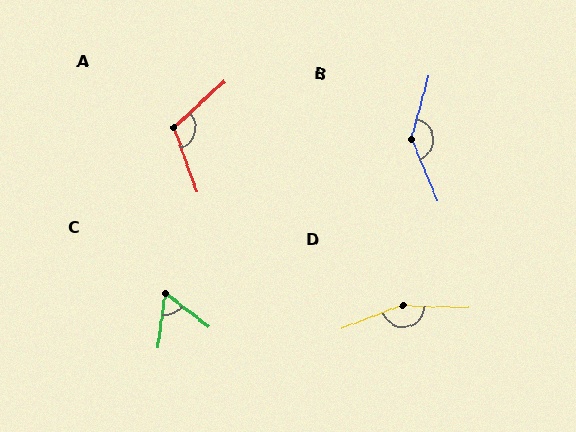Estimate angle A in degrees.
Approximately 112 degrees.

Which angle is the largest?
D, at approximately 157 degrees.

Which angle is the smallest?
C, at approximately 60 degrees.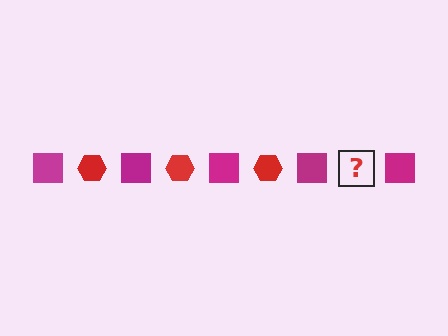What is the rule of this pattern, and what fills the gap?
The rule is that the pattern alternates between magenta square and red hexagon. The gap should be filled with a red hexagon.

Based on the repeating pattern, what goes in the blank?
The blank should be a red hexagon.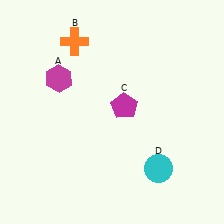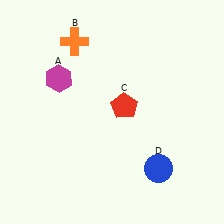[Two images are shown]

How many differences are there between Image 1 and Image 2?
There are 2 differences between the two images.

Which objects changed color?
C changed from magenta to red. D changed from cyan to blue.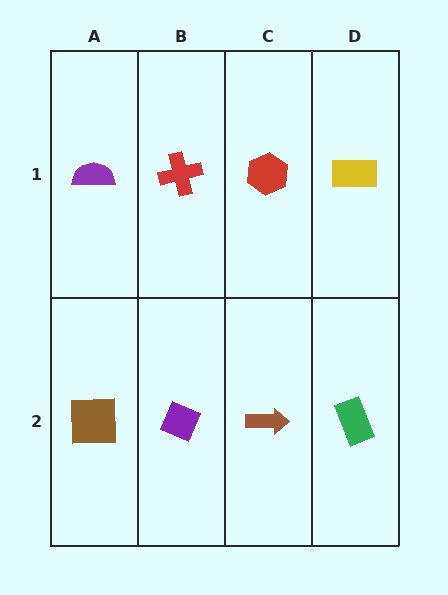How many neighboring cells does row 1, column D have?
2.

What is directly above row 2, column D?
A yellow rectangle.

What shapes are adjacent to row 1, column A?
A brown square (row 2, column A), a red cross (row 1, column B).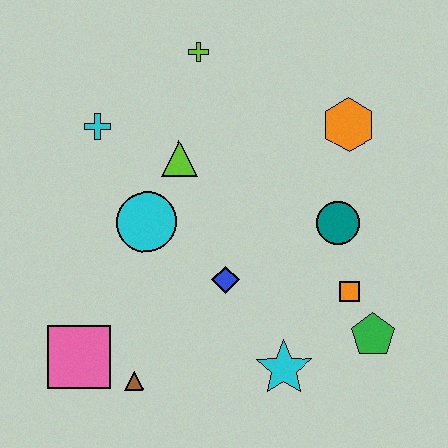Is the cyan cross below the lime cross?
Yes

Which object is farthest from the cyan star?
The lime cross is farthest from the cyan star.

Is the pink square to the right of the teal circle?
No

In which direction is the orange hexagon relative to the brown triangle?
The orange hexagon is above the brown triangle.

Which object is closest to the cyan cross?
The lime triangle is closest to the cyan cross.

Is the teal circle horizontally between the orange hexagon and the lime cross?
Yes